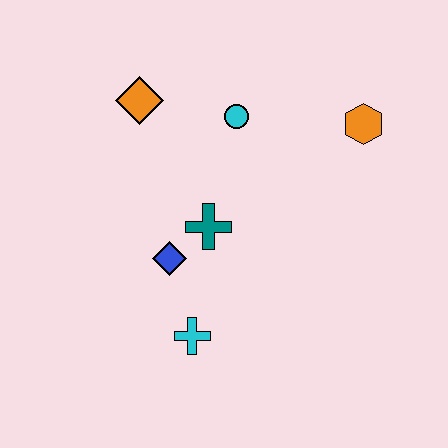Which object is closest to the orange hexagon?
The cyan circle is closest to the orange hexagon.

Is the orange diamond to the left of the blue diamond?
Yes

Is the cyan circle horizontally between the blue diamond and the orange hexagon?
Yes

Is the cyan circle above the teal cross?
Yes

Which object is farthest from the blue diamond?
The orange hexagon is farthest from the blue diamond.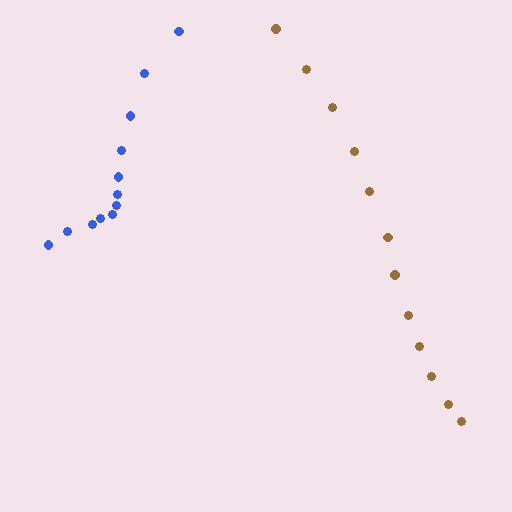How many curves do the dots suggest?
There are 2 distinct paths.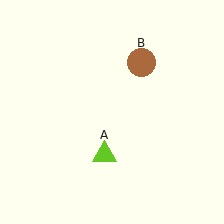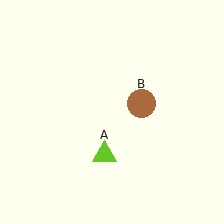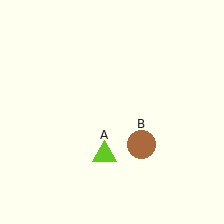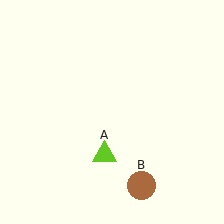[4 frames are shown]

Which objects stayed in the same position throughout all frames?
Lime triangle (object A) remained stationary.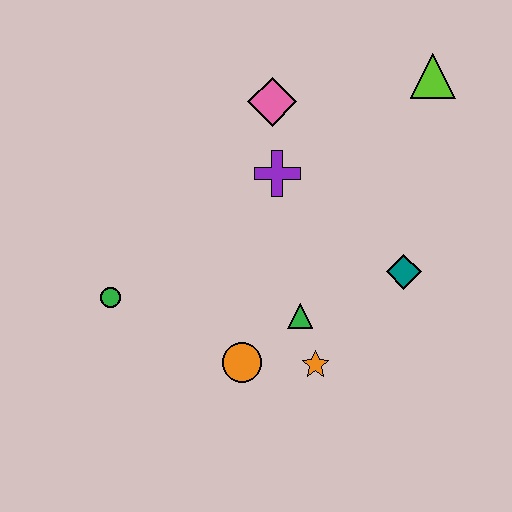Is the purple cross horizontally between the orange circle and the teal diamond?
Yes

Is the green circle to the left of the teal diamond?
Yes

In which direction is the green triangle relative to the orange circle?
The green triangle is to the right of the orange circle.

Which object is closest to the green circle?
The orange circle is closest to the green circle.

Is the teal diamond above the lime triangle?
No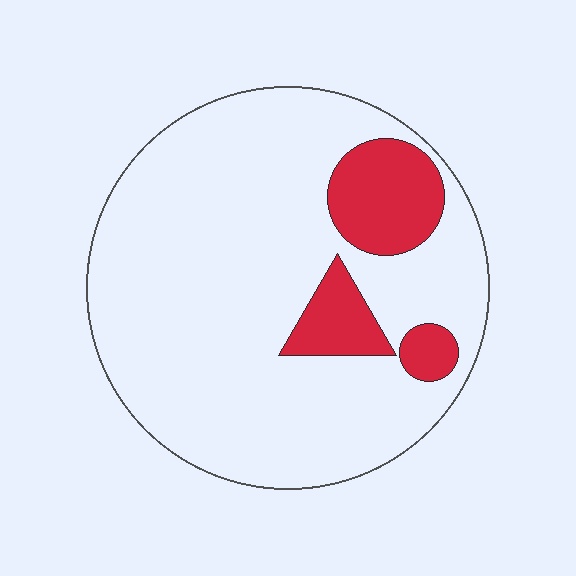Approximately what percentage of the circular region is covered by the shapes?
Approximately 15%.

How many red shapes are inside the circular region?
3.